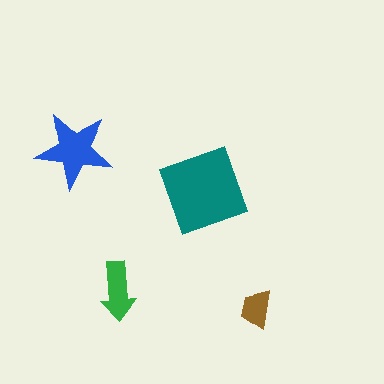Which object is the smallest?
The brown trapezoid.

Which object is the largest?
The teal diamond.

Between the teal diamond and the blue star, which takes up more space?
The teal diamond.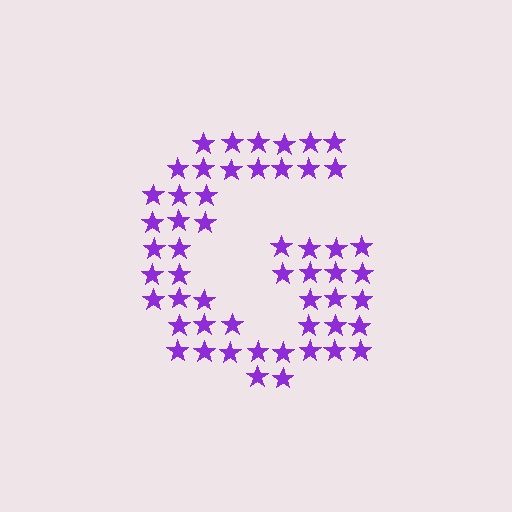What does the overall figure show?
The overall figure shows the letter G.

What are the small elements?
The small elements are stars.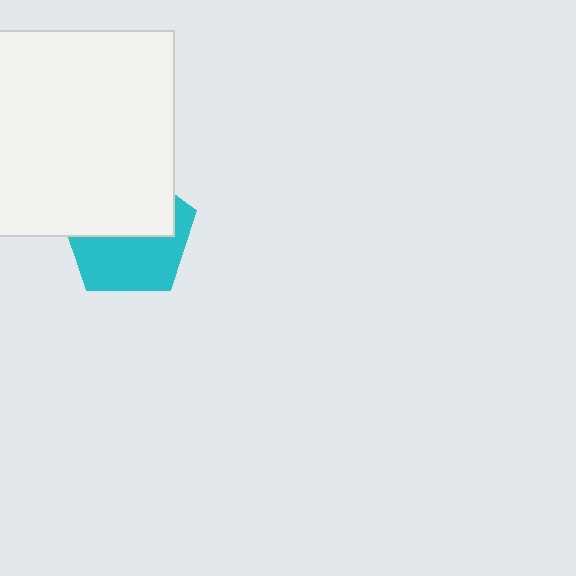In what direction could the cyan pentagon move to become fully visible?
The cyan pentagon could move down. That would shift it out from behind the white square entirely.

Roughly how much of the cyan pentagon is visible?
About half of it is visible (roughly 49%).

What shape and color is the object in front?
The object in front is a white square.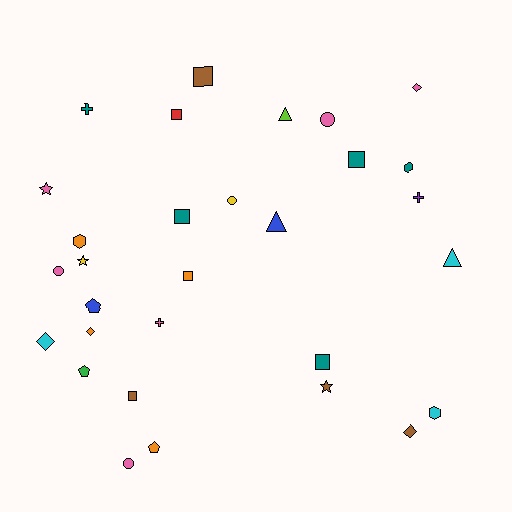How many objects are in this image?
There are 30 objects.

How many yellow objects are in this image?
There are 2 yellow objects.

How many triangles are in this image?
There are 3 triangles.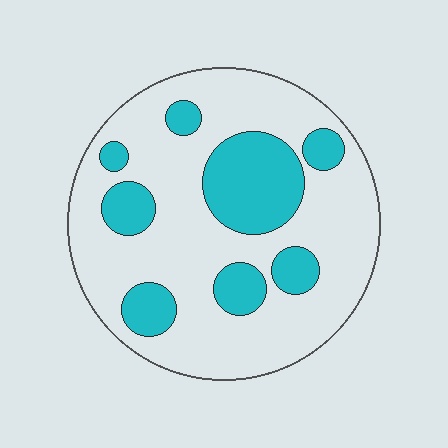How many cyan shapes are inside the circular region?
8.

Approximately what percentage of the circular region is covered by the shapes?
Approximately 25%.